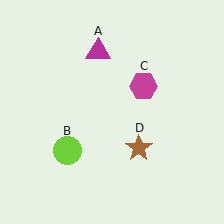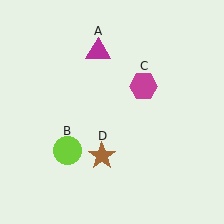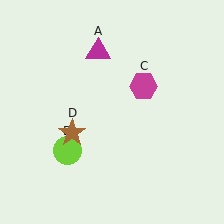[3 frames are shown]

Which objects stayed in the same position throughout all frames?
Magenta triangle (object A) and lime circle (object B) and magenta hexagon (object C) remained stationary.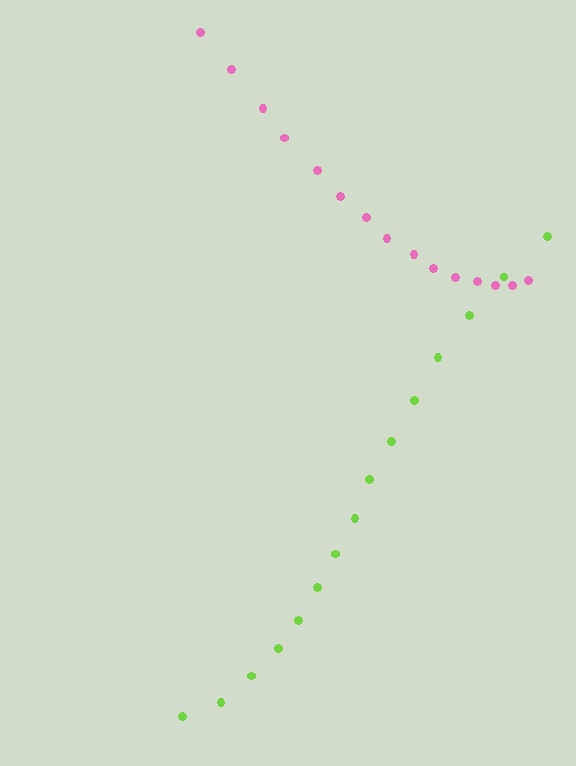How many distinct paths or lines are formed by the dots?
There are 2 distinct paths.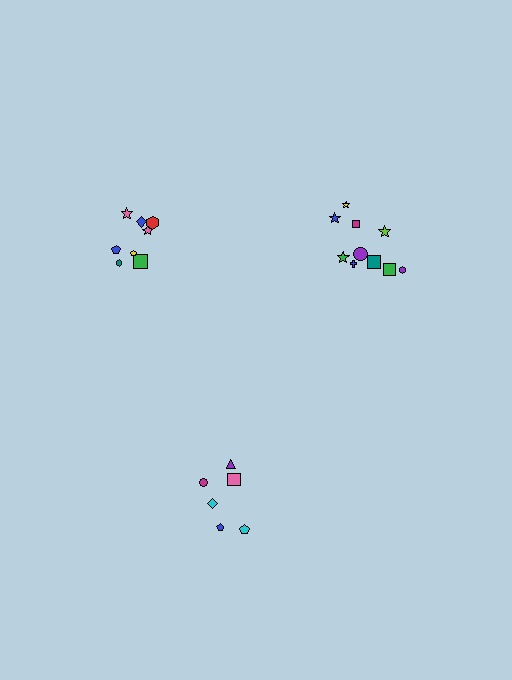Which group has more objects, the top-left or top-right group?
The top-right group.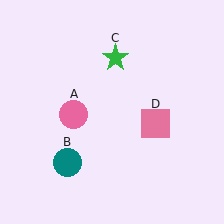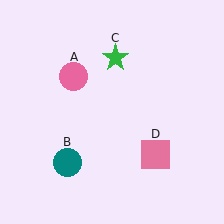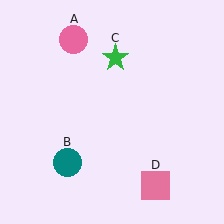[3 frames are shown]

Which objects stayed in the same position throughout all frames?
Teal circle (object B) and green star (object C) remained stationary.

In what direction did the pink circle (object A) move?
The pink circle (object A) moved up.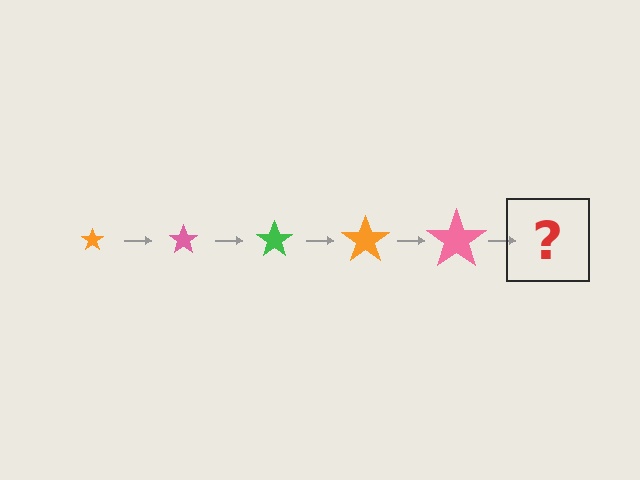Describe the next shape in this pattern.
It should be a green star, larger than the previous one.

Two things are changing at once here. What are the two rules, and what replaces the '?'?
The two rules are that the star grows larger each step and the color cycles through orange, pink, and green. The '?' should be a green star, larger than the previous one.